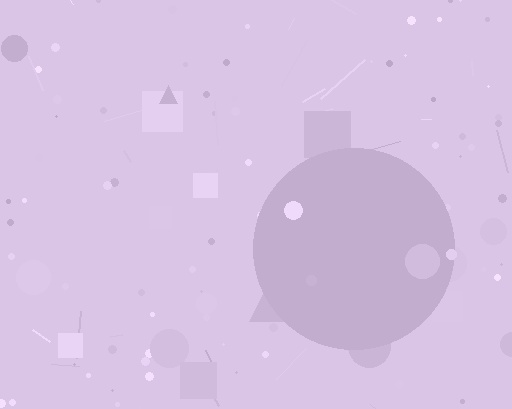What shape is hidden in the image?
A circle is hidden in the image.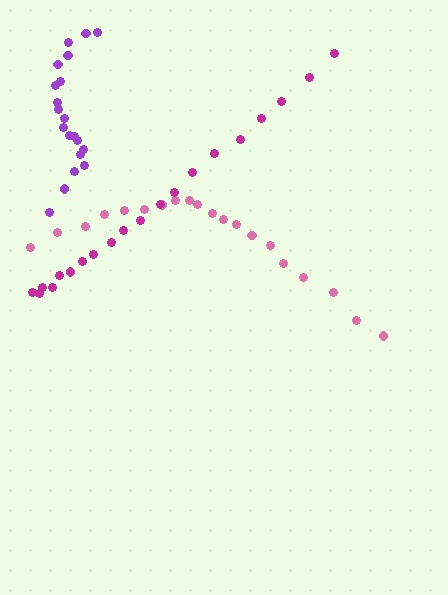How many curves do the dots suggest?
There are 3 distinct paths.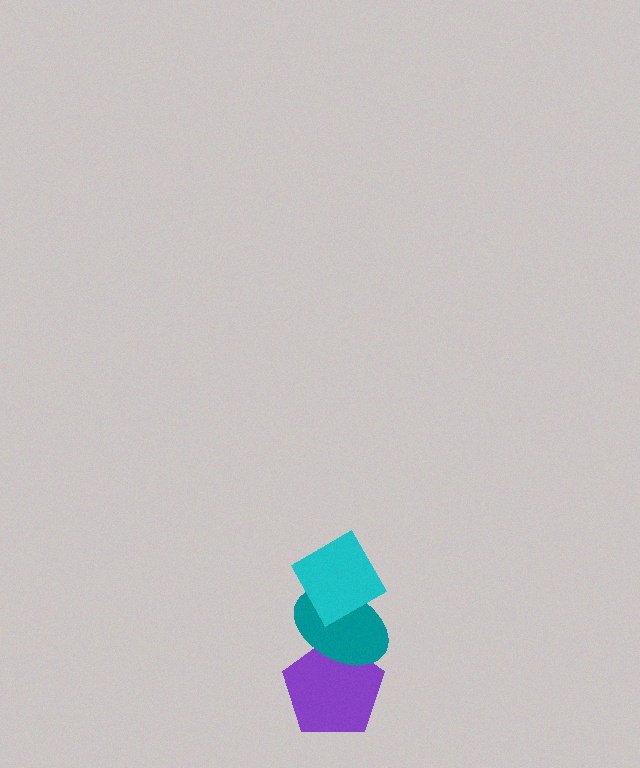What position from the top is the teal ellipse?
The teal ellipse is 2nd from the top.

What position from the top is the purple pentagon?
The purple pentagon is 3rd from the top.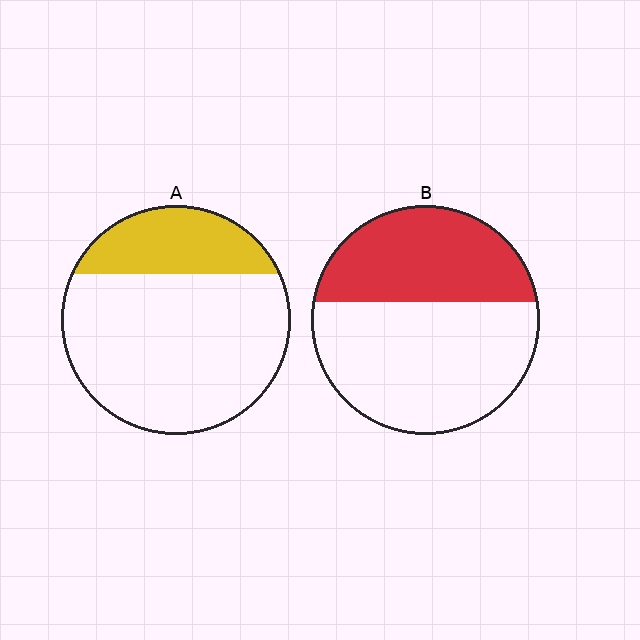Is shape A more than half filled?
No.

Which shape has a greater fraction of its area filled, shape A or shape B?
Shape B.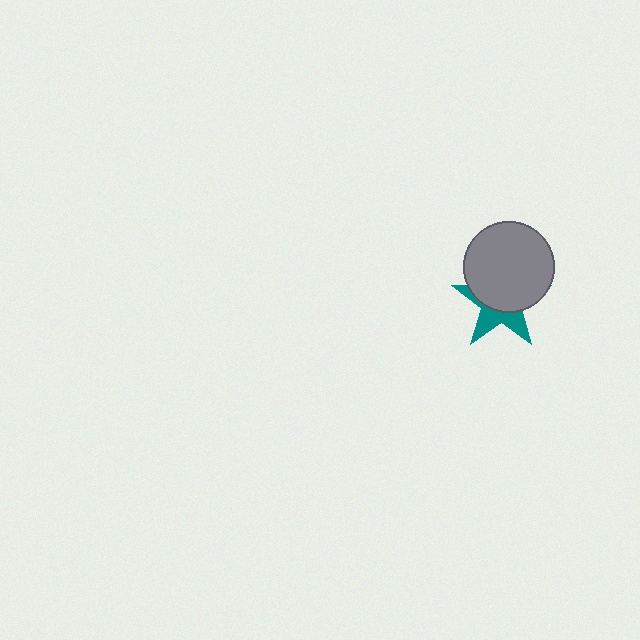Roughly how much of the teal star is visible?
A small part of it is visible (roughly 39%).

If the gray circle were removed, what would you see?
You would see the complete teal star.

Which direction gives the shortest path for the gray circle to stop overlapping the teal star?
Moving up gives the shortest separation.